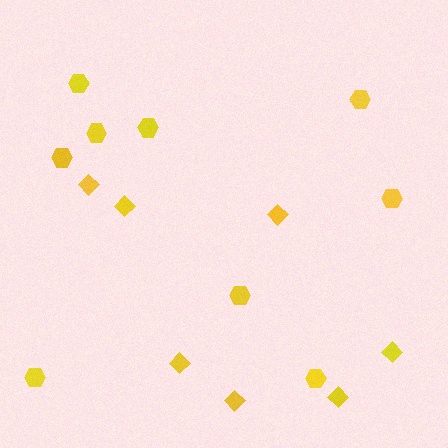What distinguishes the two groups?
There are 2 groups: one group of diamonds (7) and one group of hexagons (9).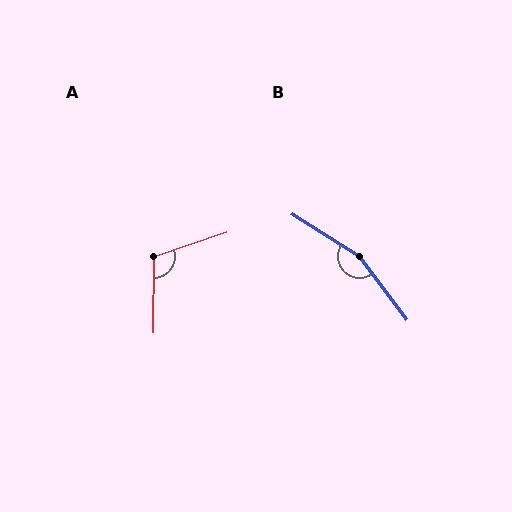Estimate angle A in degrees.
Approximately 109 degrees.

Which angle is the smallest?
A, at approximately 109 degrees.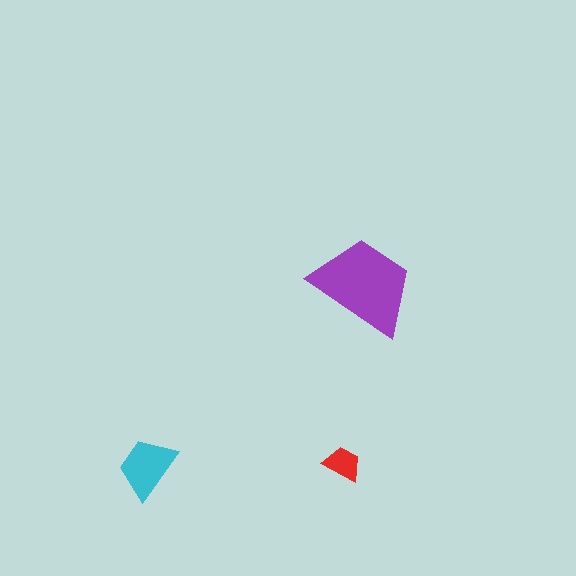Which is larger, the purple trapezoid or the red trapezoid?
The purple one.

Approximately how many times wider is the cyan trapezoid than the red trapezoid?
About 1.5 times wider.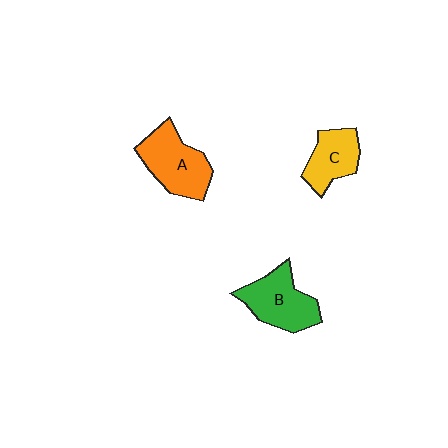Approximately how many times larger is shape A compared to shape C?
Approximately 1.4 times.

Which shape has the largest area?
Shape A (orange).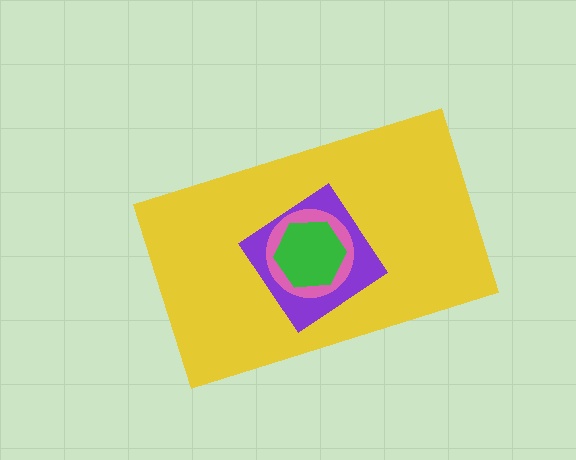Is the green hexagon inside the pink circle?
Yes.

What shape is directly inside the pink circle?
The green hexagon.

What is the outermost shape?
The yellow rectangle.